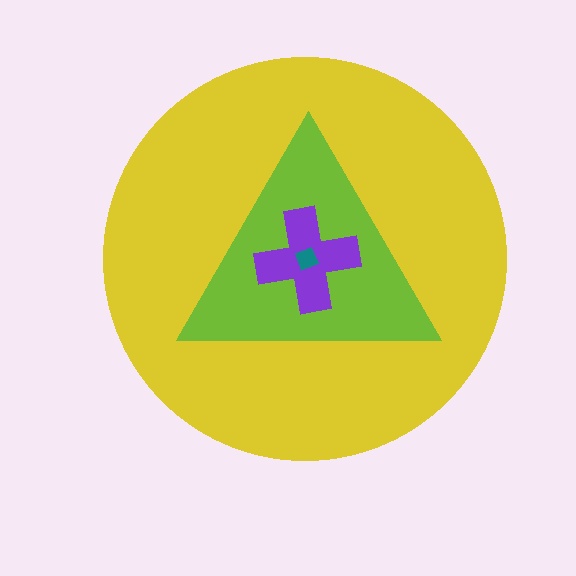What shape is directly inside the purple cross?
The teal diamond.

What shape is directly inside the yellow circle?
The lime triangle.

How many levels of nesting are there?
4.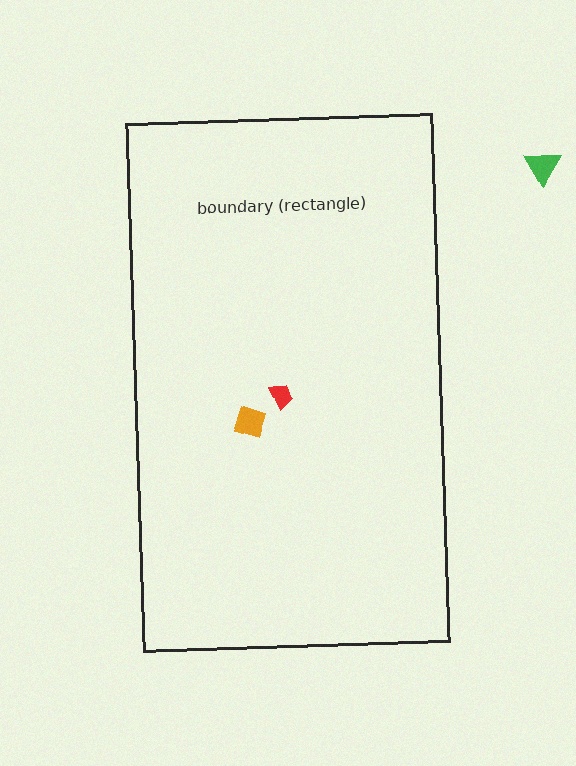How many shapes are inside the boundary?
2 inside, 1 outside.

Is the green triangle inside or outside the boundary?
Outside.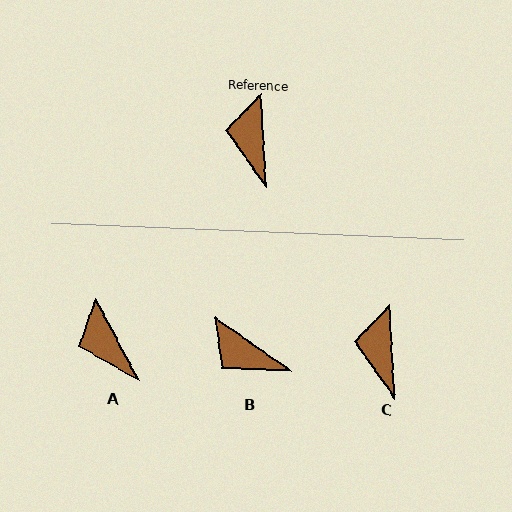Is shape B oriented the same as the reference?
No, it is off by about 52 degrees.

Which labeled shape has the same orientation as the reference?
C.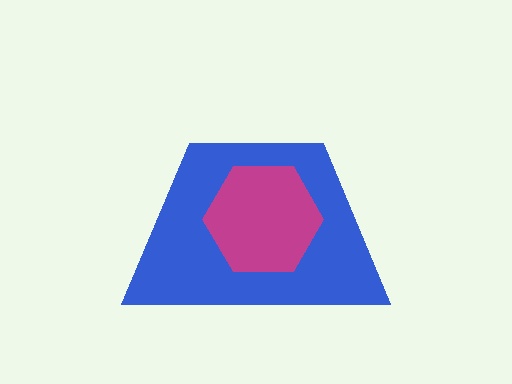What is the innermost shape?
The magenta hexagon.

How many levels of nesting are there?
2.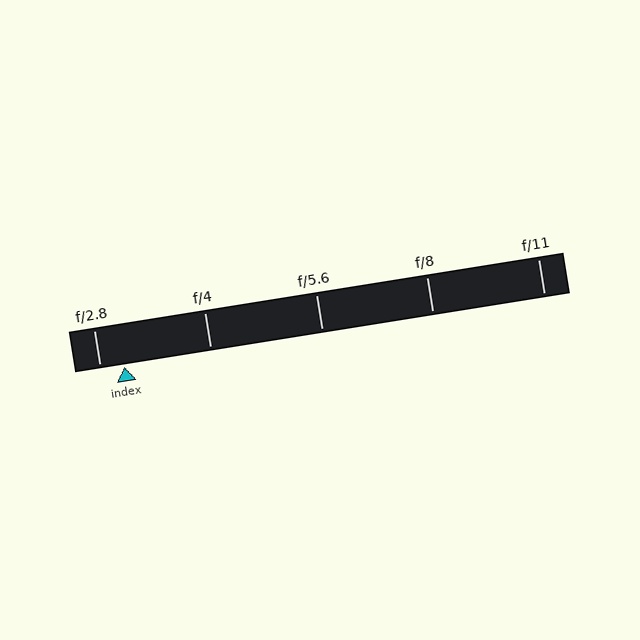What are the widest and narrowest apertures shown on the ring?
The widest aperture shown is f/2.8 and the narrowest is f/11.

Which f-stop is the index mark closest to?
The index mark is closest to f/2.8.